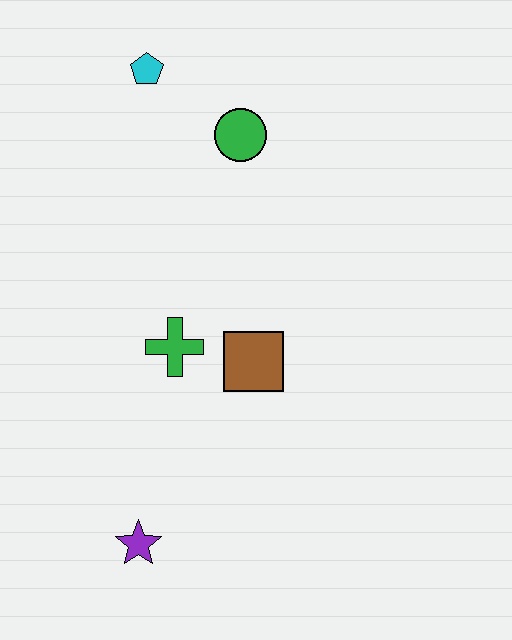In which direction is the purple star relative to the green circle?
The purple star is below the green circle.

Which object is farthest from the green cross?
The cyan pentagon is farthest from the green cross.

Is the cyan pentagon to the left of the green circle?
Yes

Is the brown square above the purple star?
Yes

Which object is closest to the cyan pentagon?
The green circle is closest to the cyan pentagon.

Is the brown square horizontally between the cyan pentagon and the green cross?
No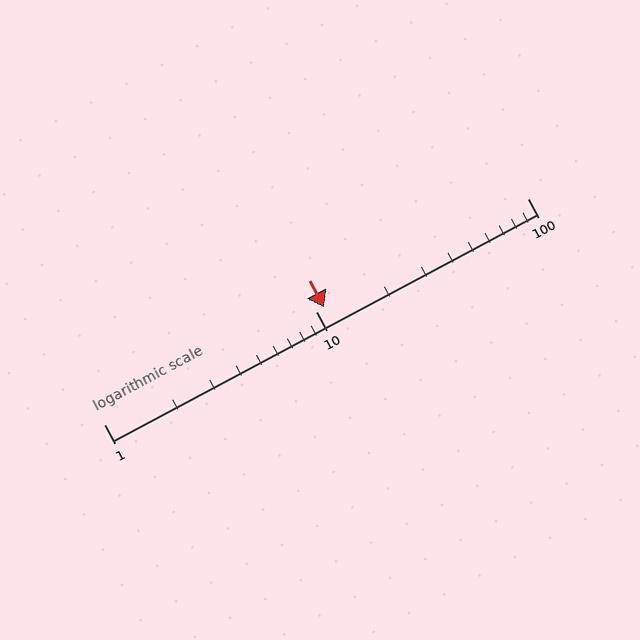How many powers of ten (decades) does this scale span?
The scale spans 2 decades, from 1 to 100.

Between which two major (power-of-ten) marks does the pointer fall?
The pointer is between 10 and 100.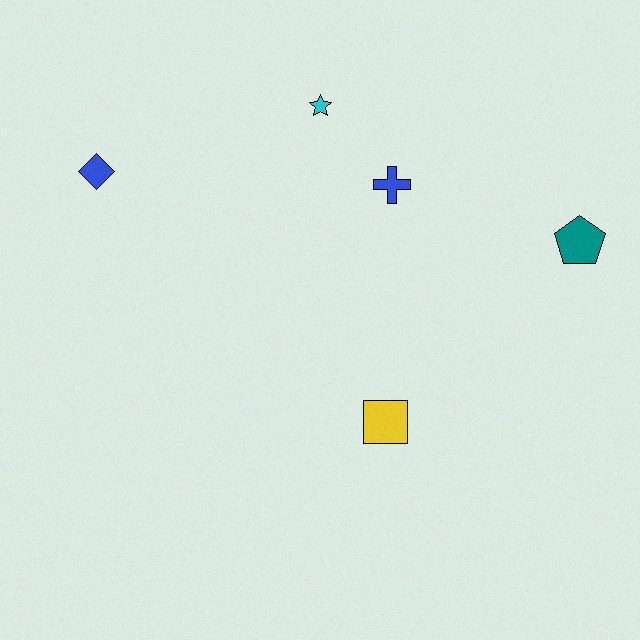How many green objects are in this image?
There are no green objects.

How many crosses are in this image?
There is 1 cross.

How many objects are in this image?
There are 5 objects.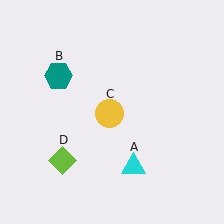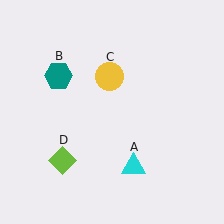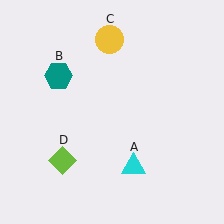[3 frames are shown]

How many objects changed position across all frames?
1 object changed position: yellow circle (object C).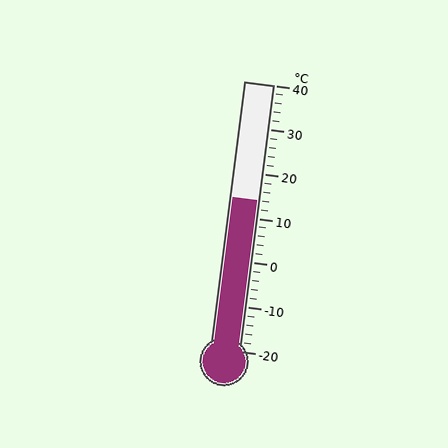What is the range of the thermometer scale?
The thermometer scale ranges from -20°C to 40°C.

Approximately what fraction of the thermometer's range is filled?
The thermometer is filled to approximately 55% of its range.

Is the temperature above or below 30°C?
The temperature is below 30°C.